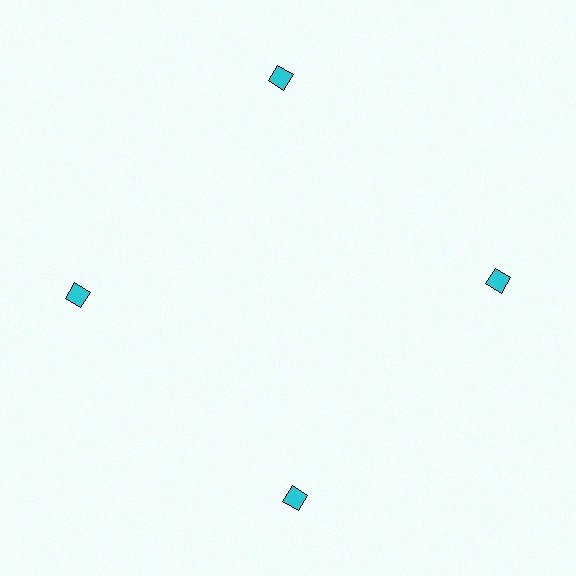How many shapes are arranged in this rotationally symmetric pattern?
There are 4 shapes, arranged in 4 groups of 1.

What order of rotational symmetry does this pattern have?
This pattern has 4-fold rotational symmetry.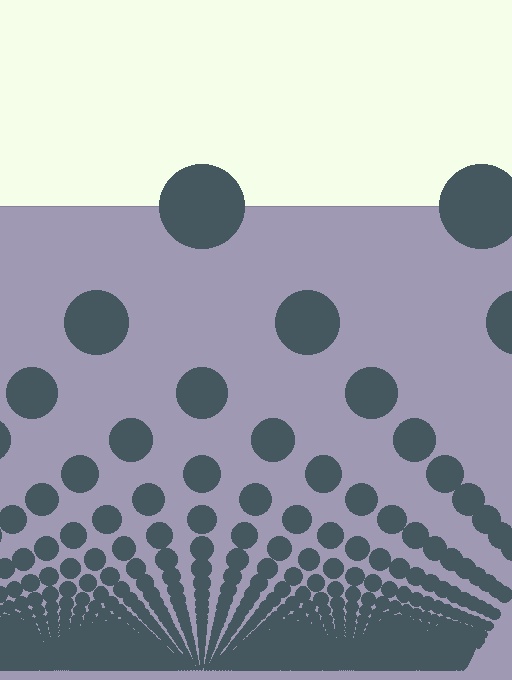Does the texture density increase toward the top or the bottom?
Density increases toward the bottom.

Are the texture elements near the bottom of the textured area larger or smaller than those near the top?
Smaller. The gradient is inverted — elements near the bottom are smaller and denser.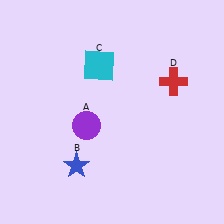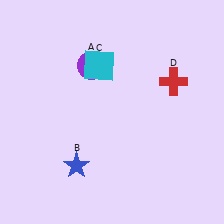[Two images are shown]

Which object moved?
The purple circle (A) moved up.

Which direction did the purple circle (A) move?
The purple circle (A) moved up.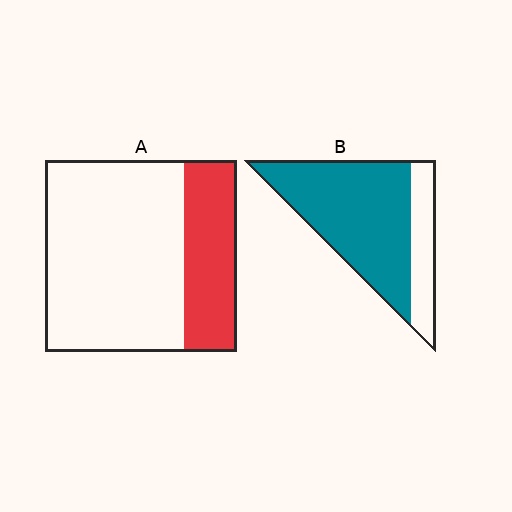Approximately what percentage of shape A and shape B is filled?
A is approximately 30% and B is approximately 75%.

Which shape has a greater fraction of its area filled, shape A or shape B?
Shape B.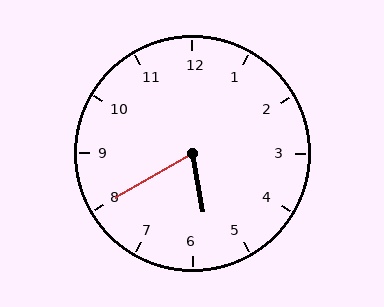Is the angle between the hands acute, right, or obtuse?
It is acute.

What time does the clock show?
5:40.